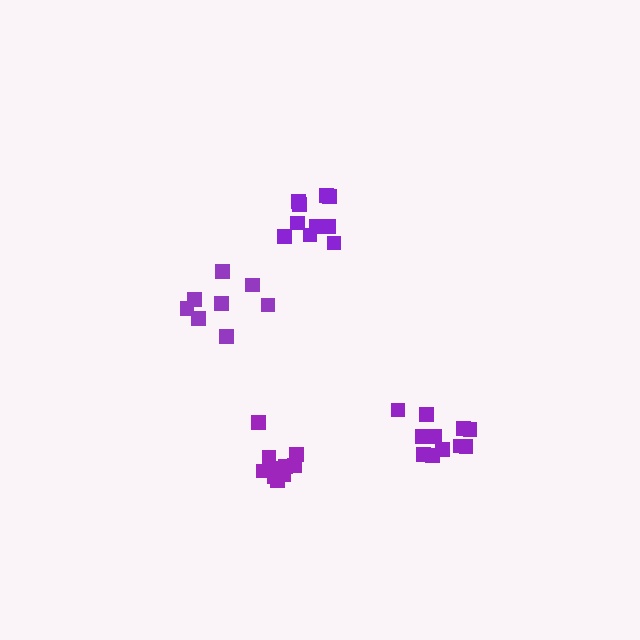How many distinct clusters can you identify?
There are 4 distinct clusters.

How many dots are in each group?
Group 1: 11 dots, Group 2: 11 dots, Group 3: 8 dots, Group 4: 10 dots (40 total).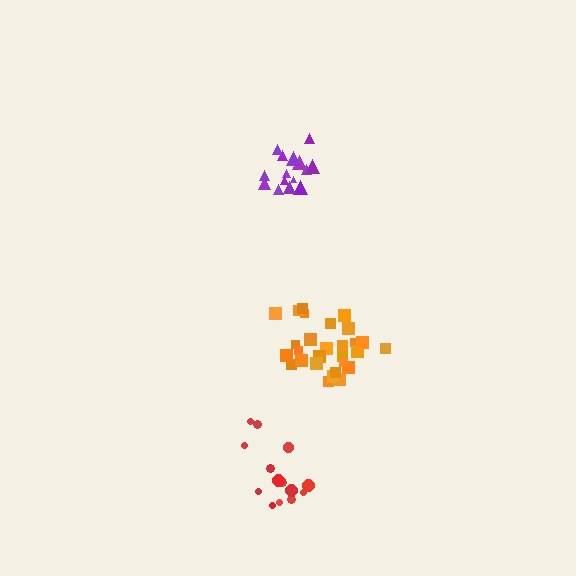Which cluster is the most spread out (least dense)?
Red.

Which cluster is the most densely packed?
Orange.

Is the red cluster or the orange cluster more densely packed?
Orange.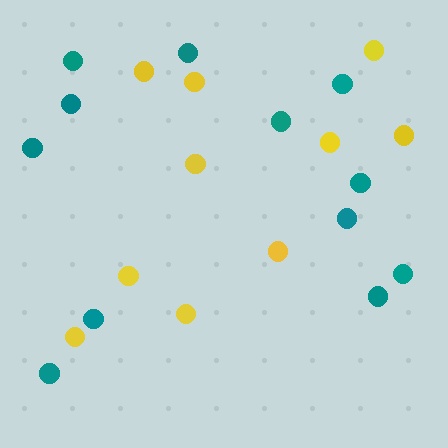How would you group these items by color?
There are 2 groups: one group of yellow circles (10) and one group of teal circles (12).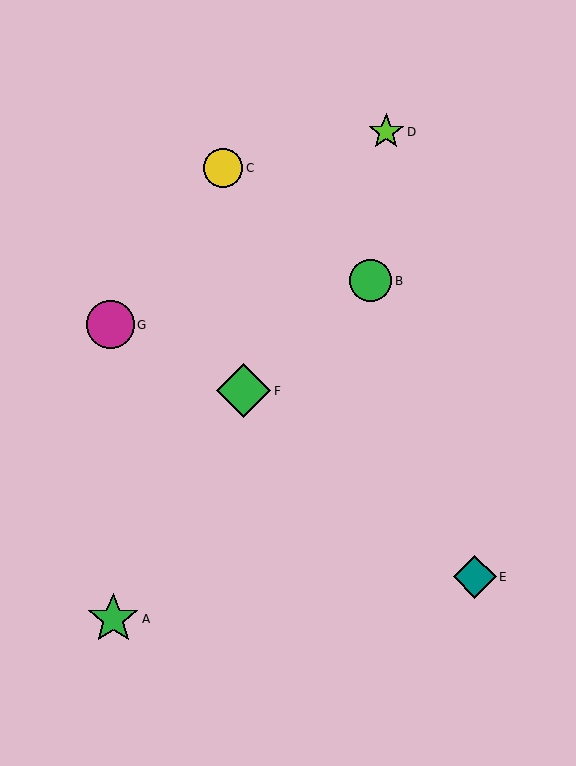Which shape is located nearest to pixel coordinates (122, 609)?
The green star (labeled A) at (113, 619) is nearest to that location.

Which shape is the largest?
The green diamond (labeled F) is the largest.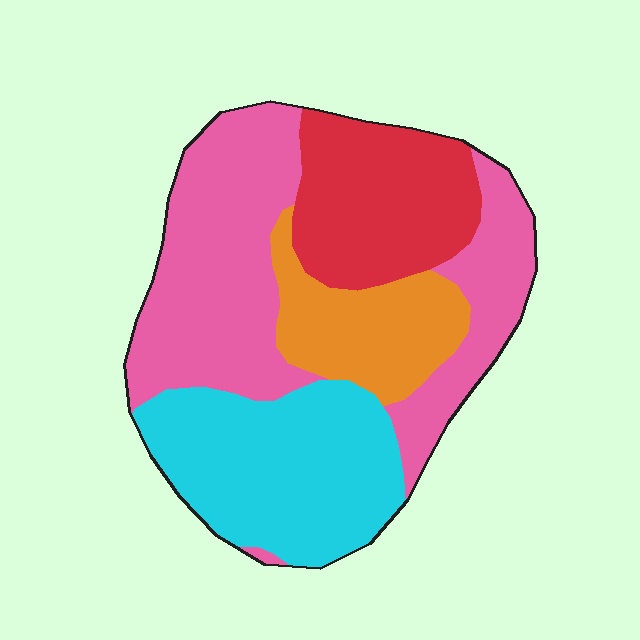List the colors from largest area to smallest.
From largest to smallest: pink, cyan, red, orange.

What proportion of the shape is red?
Red covers roughly 20% of the shape.